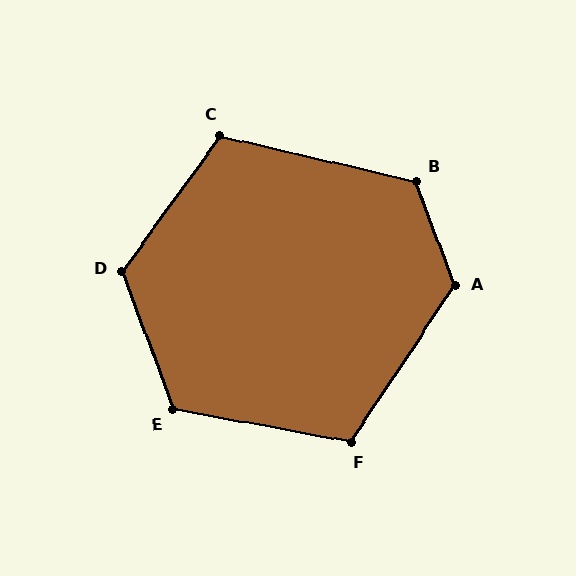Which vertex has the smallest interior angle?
C, at approximately 113 degrees.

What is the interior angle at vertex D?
Approximately 124 degrees (obtuse).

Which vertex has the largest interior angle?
A, at approximately 126 degrees.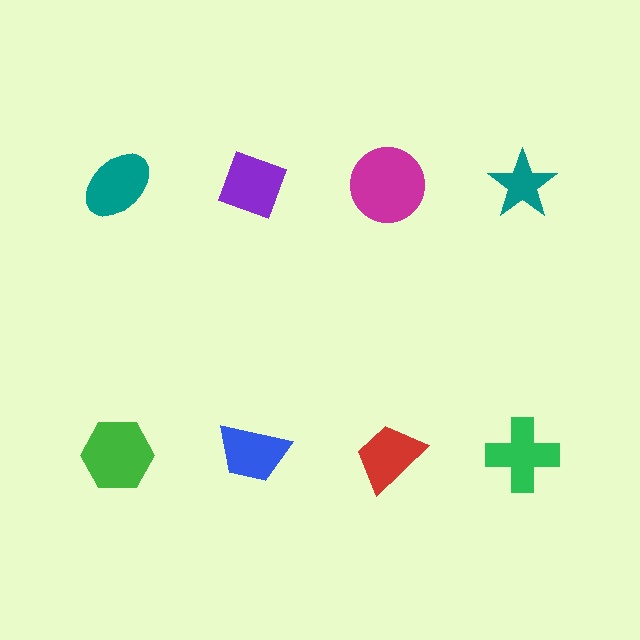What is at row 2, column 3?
A red trapezoid.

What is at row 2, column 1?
A green hexagon.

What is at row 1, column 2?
A purple diamond.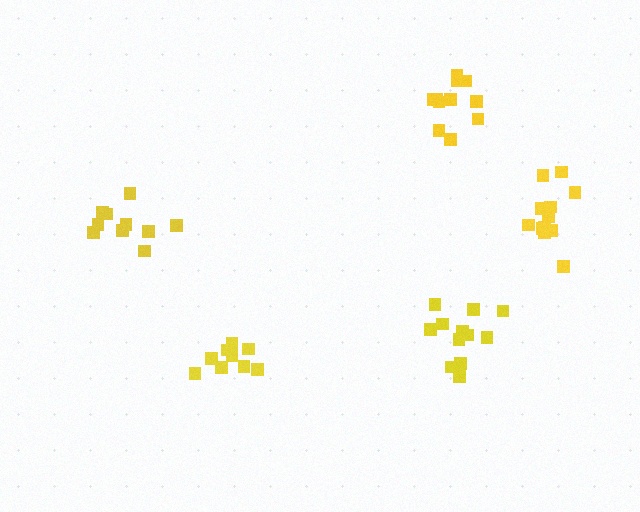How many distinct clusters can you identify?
There are 5 distinct clusters.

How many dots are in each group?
Group 1: 9 dots, Group 2: 12 dots, Group 3: 10 dots, Group 4: 12 dots, Group 5: 11 dots (54 total).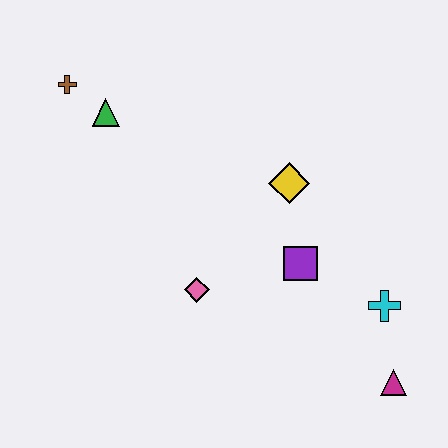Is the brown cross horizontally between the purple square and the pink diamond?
No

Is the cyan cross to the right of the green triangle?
Yes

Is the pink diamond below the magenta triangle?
No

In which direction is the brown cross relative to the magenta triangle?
The brown cross is to the left of the magenta triangle.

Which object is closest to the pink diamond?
The purple square is closest to the pink diamond.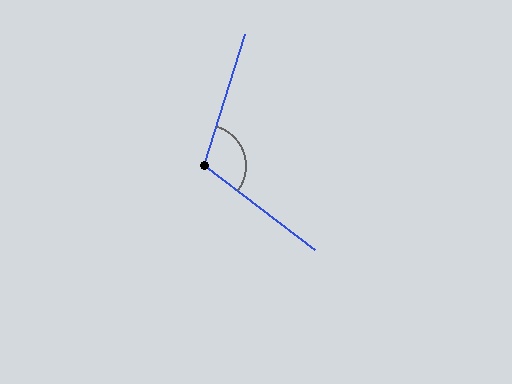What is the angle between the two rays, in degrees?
Approximately 110 degrees.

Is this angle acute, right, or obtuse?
It is obtuse.